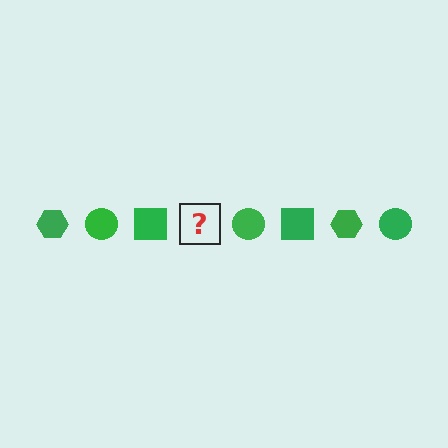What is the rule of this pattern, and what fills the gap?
The rule is that the pattern cycles through hexagon, circle, square shapes in green. The gap should be filled with a green hexagon.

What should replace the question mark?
The question mark should be replaced with a green hexagon.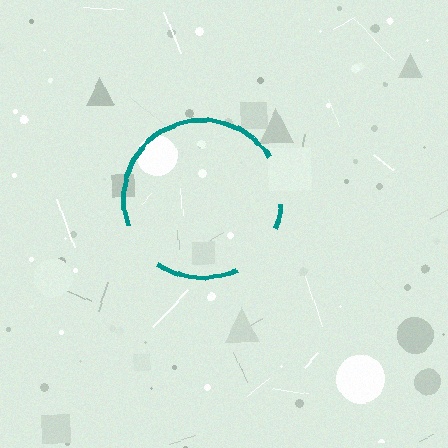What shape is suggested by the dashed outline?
The dashed outline suggests a circle.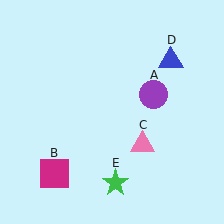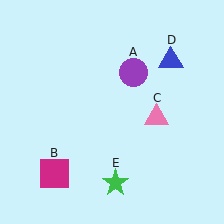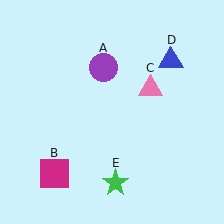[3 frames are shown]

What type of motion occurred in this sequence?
The purple circle (object A), pink triangle (object C) rotated counterclockwise around the center of the scene.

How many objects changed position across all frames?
2 objects changed position: purple circle (object A), pink triangle (object C).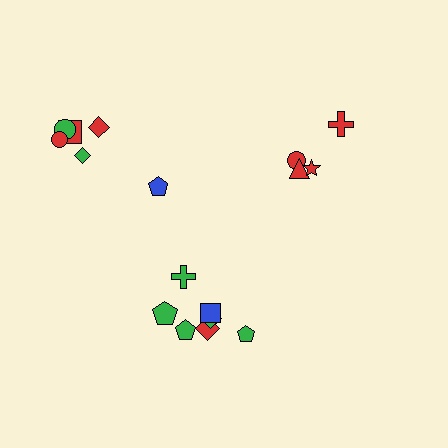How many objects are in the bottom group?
There are 7 objects.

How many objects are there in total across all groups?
There are 17 objects.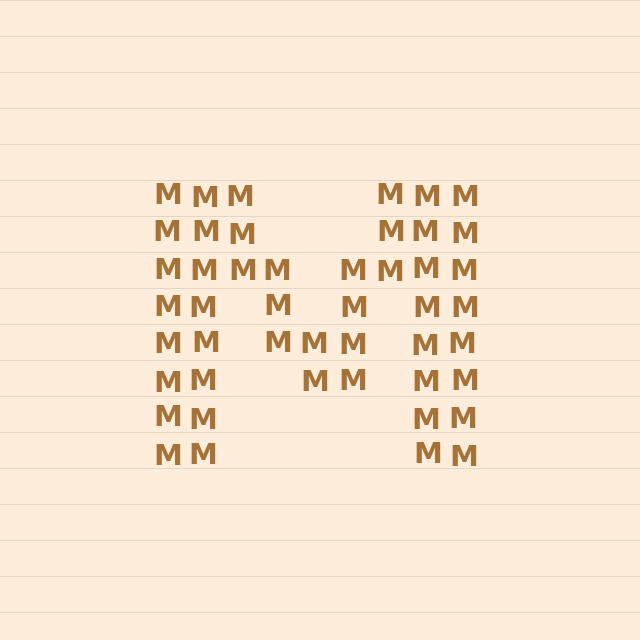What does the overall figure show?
The overall figure shows the letter M.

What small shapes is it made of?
It is made of small letter M's.